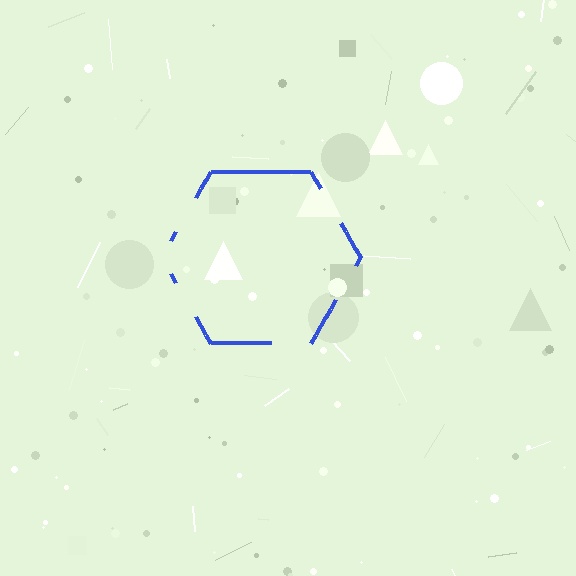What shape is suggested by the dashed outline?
The dashed outline suggests a hexagon.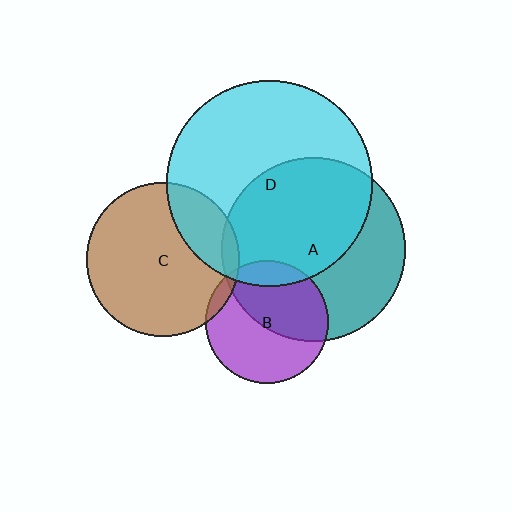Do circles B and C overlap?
Yes.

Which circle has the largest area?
Circle D (cyan).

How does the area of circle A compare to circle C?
Approximately 1.4 times.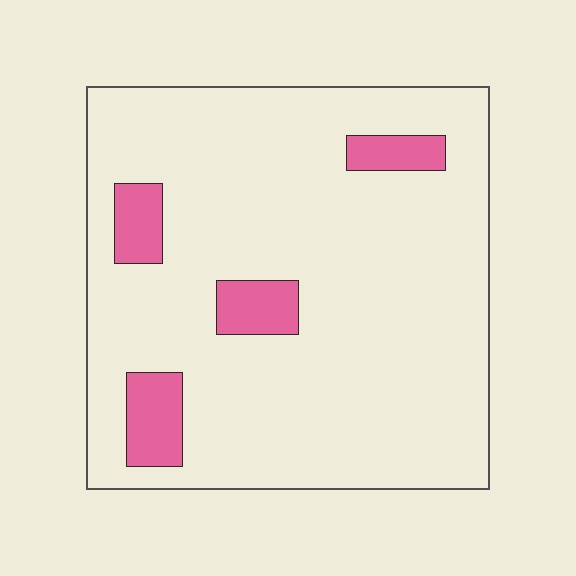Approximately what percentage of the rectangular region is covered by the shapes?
Approximately 10%.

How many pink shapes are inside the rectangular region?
4.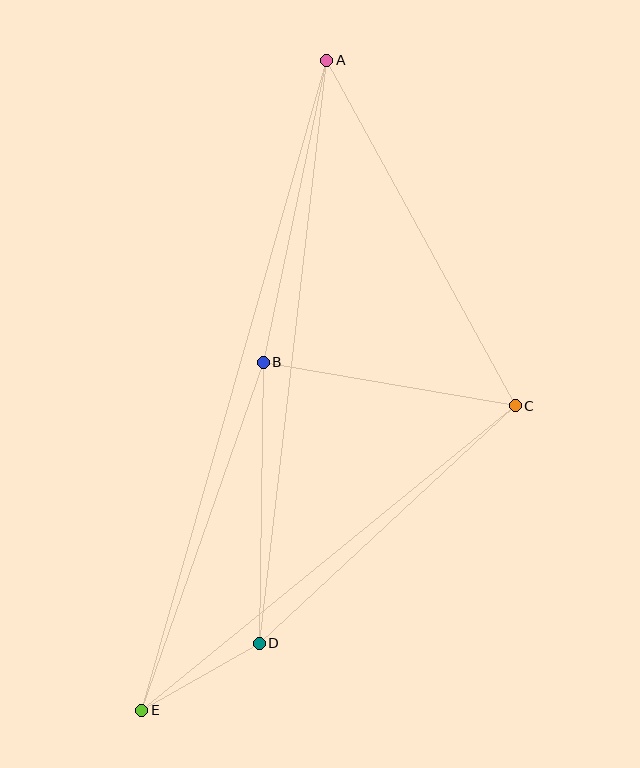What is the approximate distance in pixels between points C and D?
The distance between C and D is approximately 349 pixels.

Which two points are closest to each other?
Points D and E are closest to each other.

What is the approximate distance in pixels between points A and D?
The distance between A and D is approximately 587 pixels.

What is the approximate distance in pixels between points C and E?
The distance between C and E is approximately 482 pixels.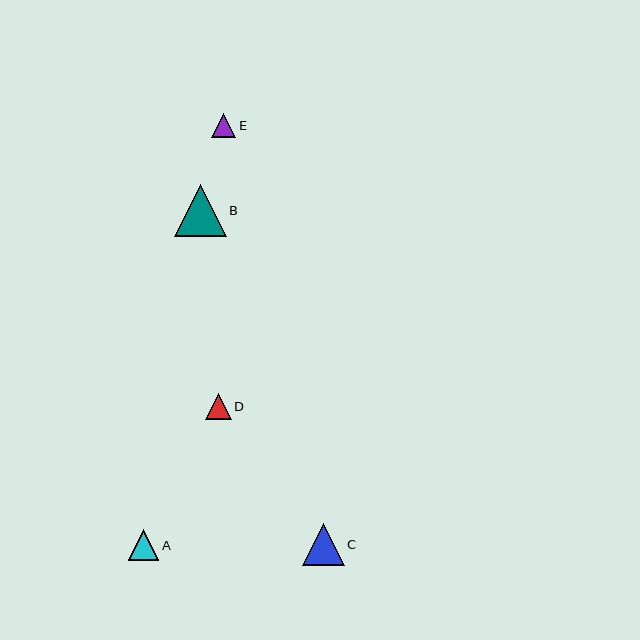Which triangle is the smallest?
Triangle E is the smallest with a size of approximately 24 pixels.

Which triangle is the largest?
Triangle B is the largest with a size of approximately 52 pixels.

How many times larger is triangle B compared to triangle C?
Triangle B is approximately 1.2 times the size of triangle C.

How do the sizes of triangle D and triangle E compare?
Triangle D and triangle E are approximately the same size.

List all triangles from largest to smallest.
From largest to smallest: B, C, A, D, E.